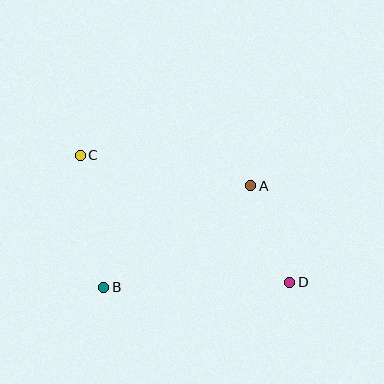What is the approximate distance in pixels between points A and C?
The distance between A and C is approximately 173 pixels.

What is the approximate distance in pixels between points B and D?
The distance between B and D is approximately 186 pixels.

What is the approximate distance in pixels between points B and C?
The distance between B and C is approximately 134 pixels.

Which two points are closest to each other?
Points A and D are closest to each other.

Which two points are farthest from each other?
Points C and D are farthest from each other.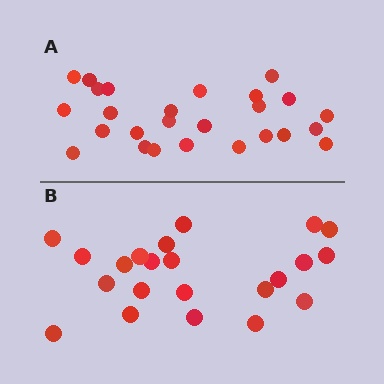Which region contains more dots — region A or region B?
Region A (the top region) has more dots.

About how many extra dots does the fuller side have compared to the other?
Region A has about 4 more dots than region B.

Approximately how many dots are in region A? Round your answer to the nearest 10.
About 30 dots. (The exact count is 26, which rounds to 30.)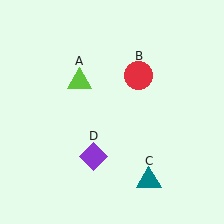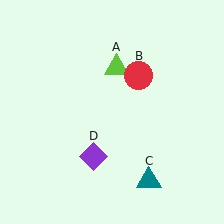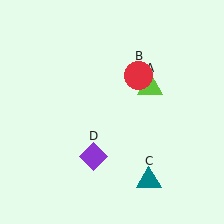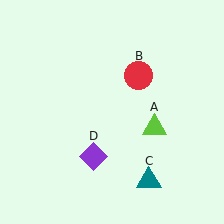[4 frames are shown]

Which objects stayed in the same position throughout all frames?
Red circle (object B) and teal triangle (object C) and purple diamond (object D) remained stationary.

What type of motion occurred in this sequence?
The lime triangle (object A) rotated clockwise around the center of the scene.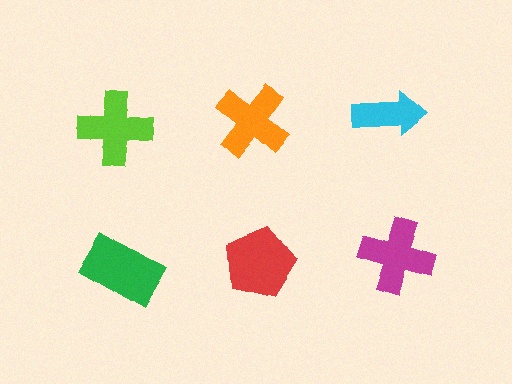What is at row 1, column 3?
A cyan arrow.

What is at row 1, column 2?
An orange cross.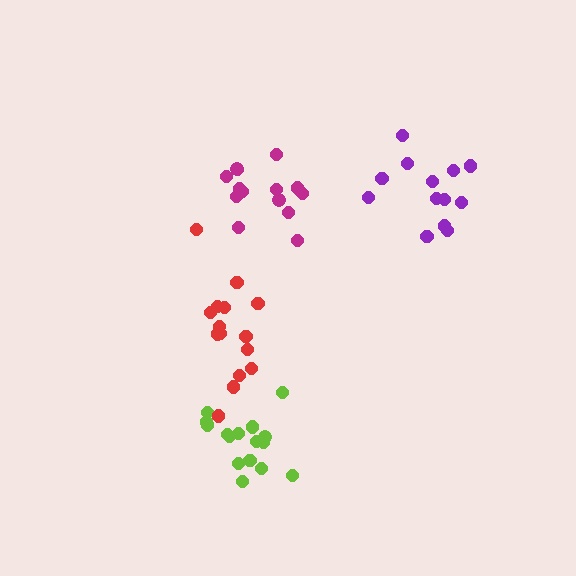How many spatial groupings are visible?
There are 4 spatial groupings.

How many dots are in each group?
Group 1: 16 dots, Group 2: 14 dots, Group 3: 13 dots, Group 4: 15 dots (58 total).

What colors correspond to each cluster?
The clusters are colored: lime, magenta, purple, red.